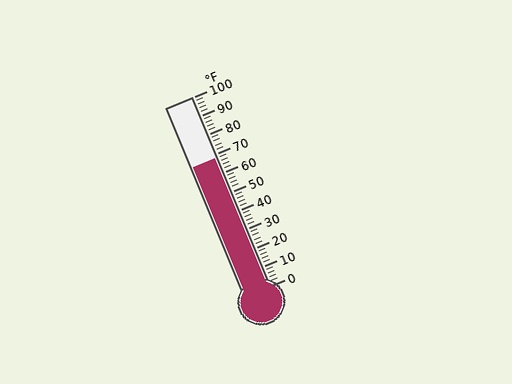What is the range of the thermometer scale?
The thermometer scale ranges from 0°F to 100°F.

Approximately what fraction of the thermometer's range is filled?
The thermometer is filled to approximately 70% of its range.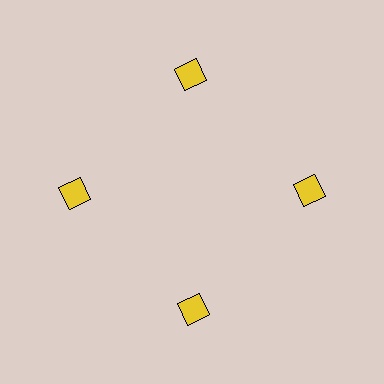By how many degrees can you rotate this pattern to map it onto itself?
The pattern maps onto itself every 90 degrees of rotation.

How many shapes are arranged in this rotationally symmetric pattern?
There are 4 shapes, arranged in 4 groups of 1.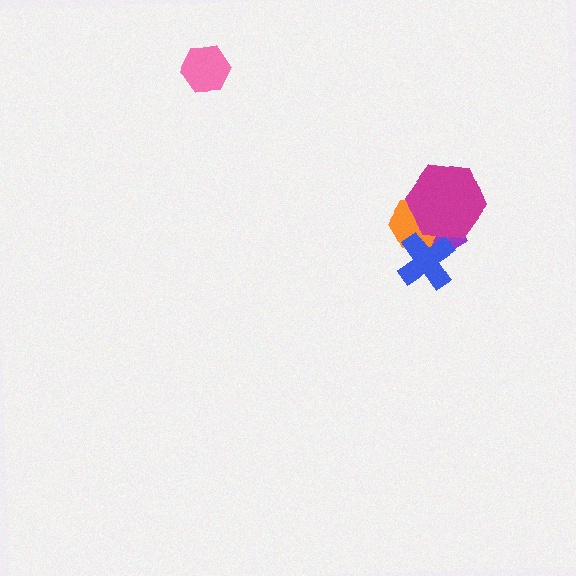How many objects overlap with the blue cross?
3 objects overlap with the blue cross.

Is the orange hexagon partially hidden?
Yes, it is partially covered by another shape.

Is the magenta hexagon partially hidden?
No, no other shape covers it.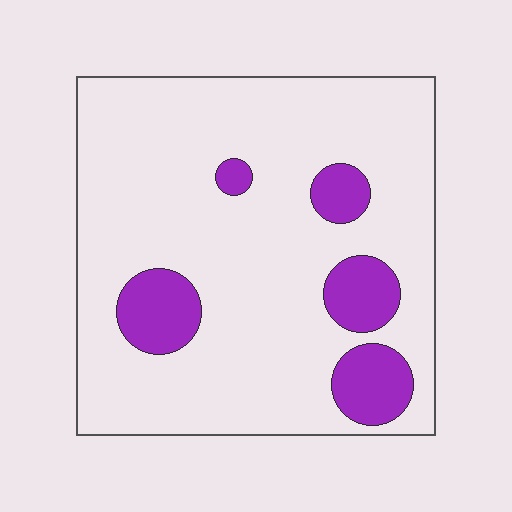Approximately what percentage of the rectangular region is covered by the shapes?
Approximately 15%.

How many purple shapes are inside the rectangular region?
5.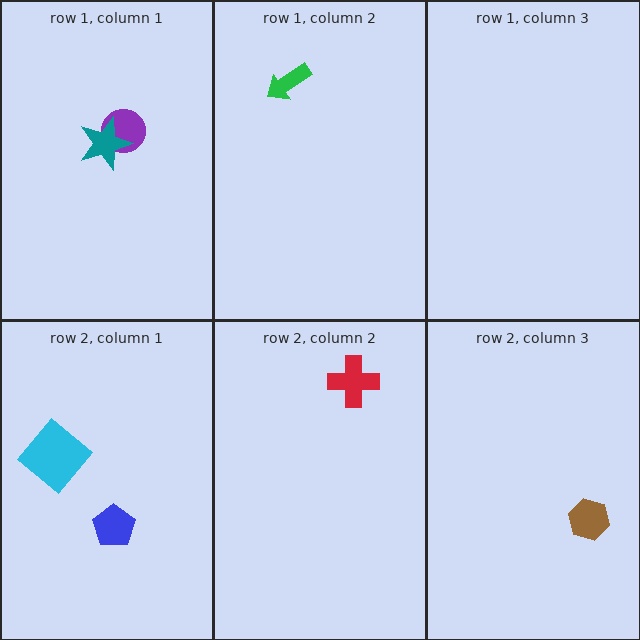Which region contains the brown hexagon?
The row 2, column 3 region.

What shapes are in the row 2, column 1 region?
The cyan diamond, the blue pentagon.